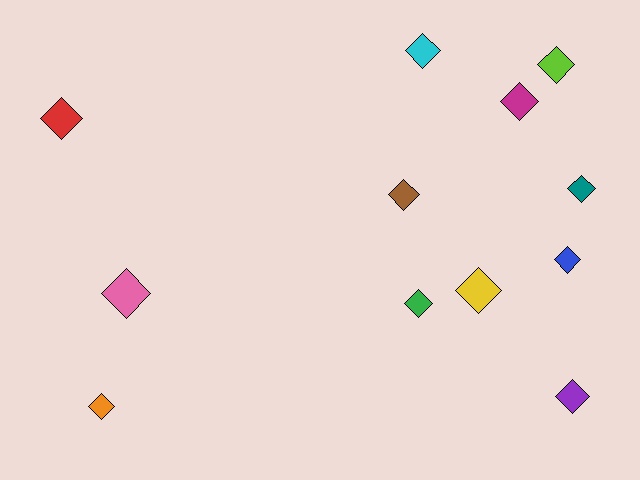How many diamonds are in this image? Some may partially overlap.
There are 12 diamonds.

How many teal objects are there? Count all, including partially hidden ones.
There is 1 teal object.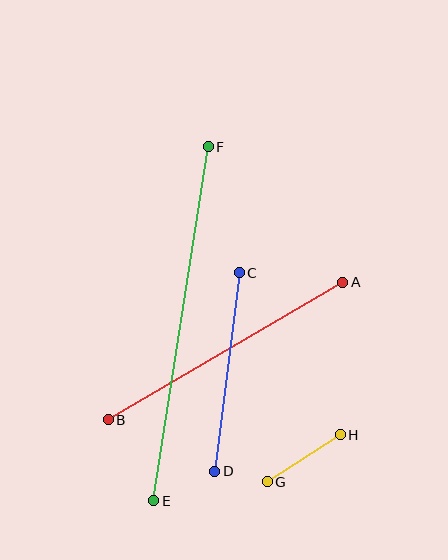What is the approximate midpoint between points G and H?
The midpoint is at approximately (304, 458) pixels.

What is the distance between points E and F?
The distance is approximately 358 pixels.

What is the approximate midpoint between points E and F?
The midpoint is at approximately (181, 324) pixels.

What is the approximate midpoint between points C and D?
The midpoint is at approximately (227, 372) pixels.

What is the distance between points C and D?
The distance is approximately 200 pixels.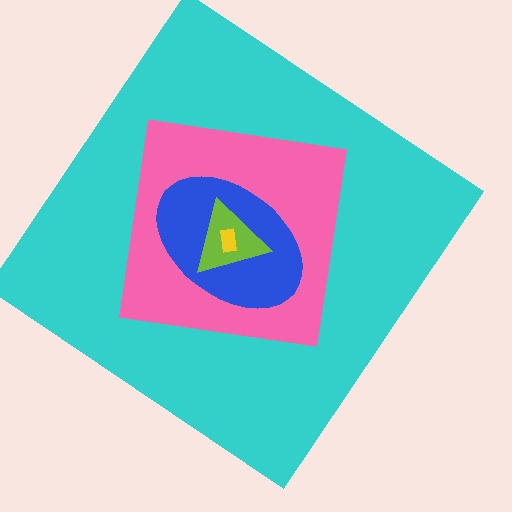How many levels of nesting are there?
5.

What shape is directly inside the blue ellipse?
The lime triangle.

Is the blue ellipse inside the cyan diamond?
Yes.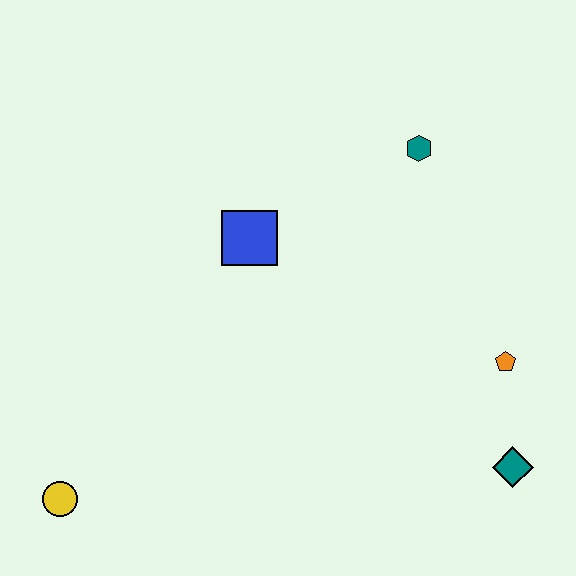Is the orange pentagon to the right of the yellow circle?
Yes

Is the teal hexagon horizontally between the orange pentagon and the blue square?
Yes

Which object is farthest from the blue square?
The teal diamond is farthest from the blue square.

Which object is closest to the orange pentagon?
The teal diamond is closest to the orange pentagon.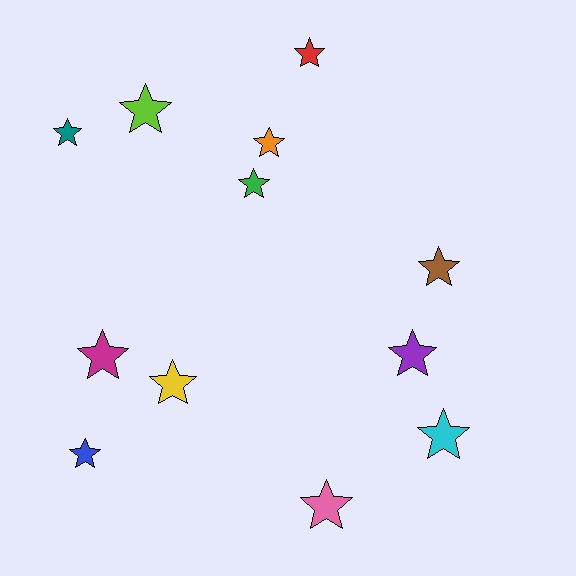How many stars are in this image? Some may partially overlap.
There are 12 stars.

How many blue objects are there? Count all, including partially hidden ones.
There is 1 blue object.